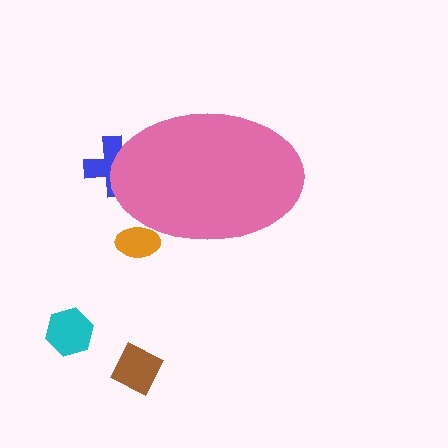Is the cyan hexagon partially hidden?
No, the cyan hexagon is fully visible.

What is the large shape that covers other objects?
A pink ellipse.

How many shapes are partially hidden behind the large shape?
2 shapes are partially hidden.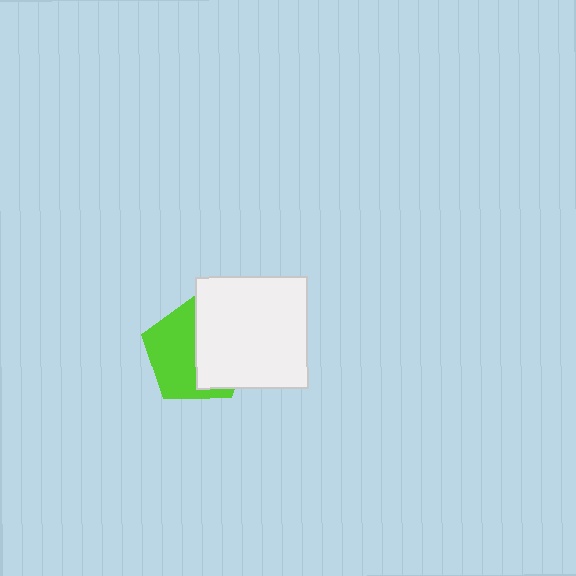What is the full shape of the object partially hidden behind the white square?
The partially hidden object is a lime pentagon.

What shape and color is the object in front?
The object in front is a white square.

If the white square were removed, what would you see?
You would see the complete lime pentagon.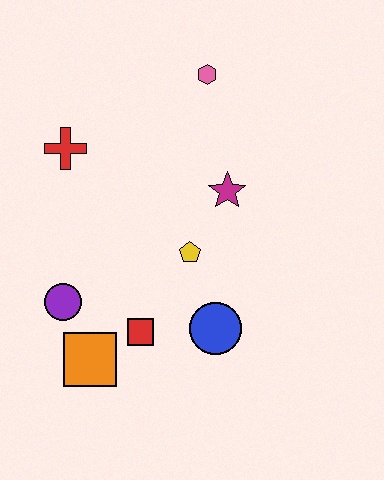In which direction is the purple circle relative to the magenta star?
The purple circle is to the left of the magenta star.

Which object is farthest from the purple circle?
The pink hexagon is farthest from the purple circle.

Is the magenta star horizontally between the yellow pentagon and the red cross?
No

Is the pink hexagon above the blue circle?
Yes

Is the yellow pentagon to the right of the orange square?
Yes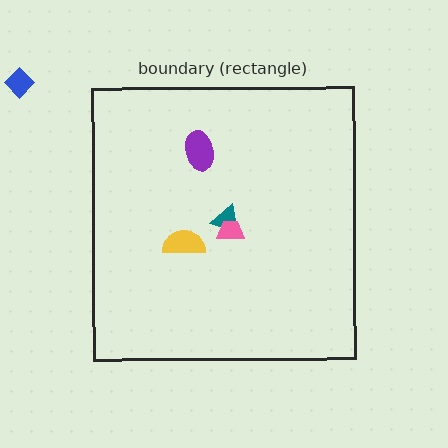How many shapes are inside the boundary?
4 inside, 1 outside.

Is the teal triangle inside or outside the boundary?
Inside.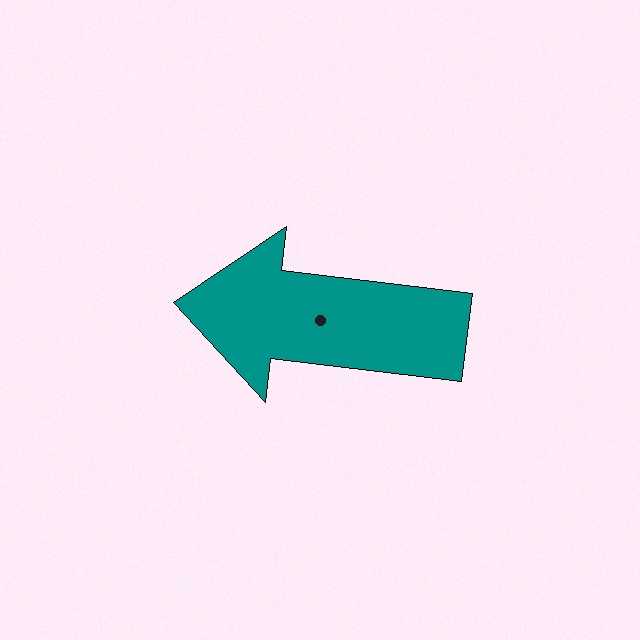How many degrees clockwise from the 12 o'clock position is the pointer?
Approximately 277 degrees.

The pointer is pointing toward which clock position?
Roughly 9 o'clock.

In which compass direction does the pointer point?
West.